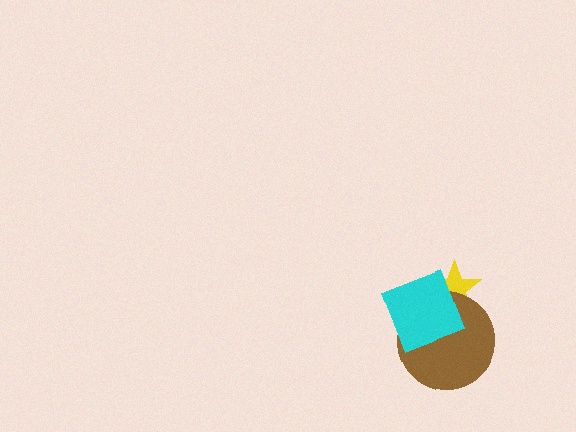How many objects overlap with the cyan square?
2 objects overlap with the cyan square.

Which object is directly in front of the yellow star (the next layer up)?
The brown circle is directly in front of the yellow star.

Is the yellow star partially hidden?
Yes, it is partially covered by another shape.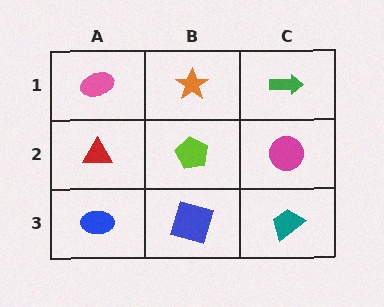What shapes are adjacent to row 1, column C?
A magenta circle (row 2, column C), an orange star (row 1, column B).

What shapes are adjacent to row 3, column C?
A magenta circle (row 2, column C), a blue square (row 3, column B).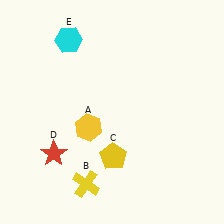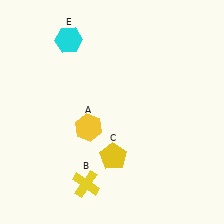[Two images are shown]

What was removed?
The red star (D) was removed in Image 2.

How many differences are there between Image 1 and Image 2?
There is 1 difference between the two images.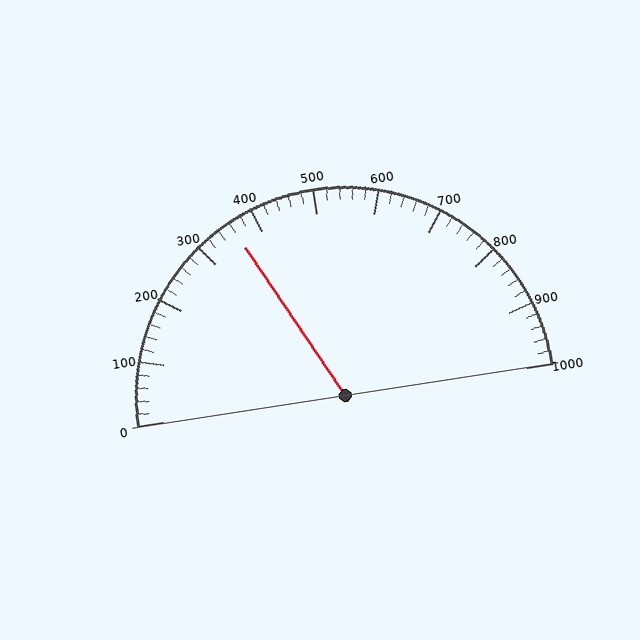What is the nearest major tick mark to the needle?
The nearest major tick mark is 400.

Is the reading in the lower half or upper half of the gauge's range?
The reading is in the lower half of the range (0 to 1000).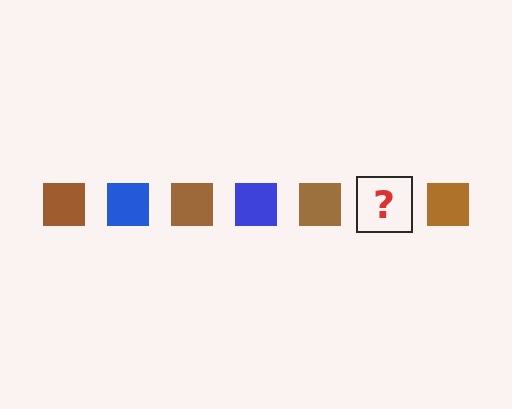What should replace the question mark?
The question mark should be replaced with a blue square.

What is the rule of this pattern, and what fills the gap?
The rule is that the pattern cycles through brown, blue squares. The gap should be filled with a blue square.